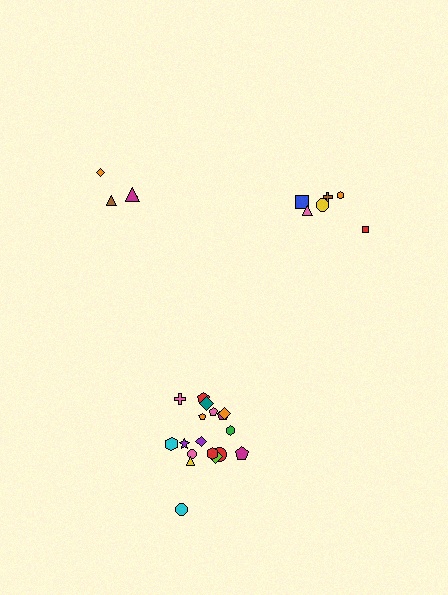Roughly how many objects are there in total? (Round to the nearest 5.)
Roughly 30 objects in total.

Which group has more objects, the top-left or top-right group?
The top-right group.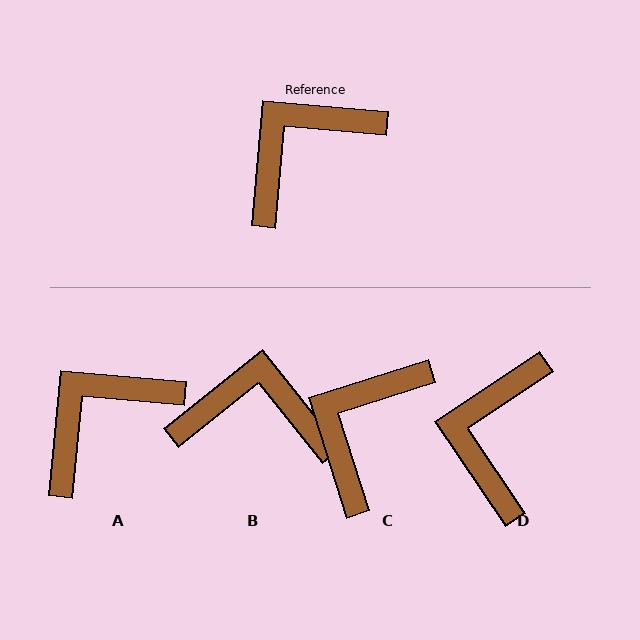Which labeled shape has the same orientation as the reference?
A.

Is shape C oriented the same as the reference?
No, it is off by about 23 degrees.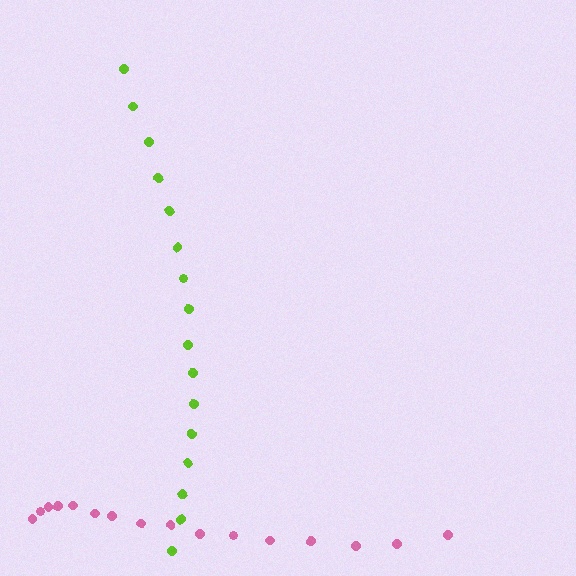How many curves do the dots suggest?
There are 2 distinct paths.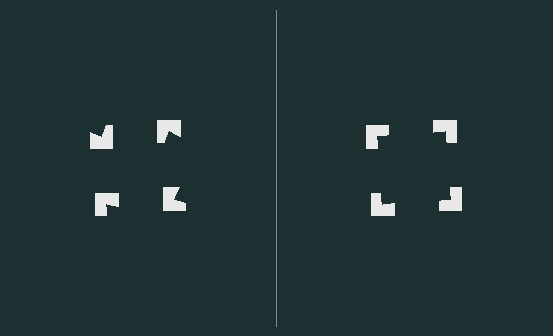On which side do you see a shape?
An illusory square appears on the right side. On the left side the wedge cuts are rotated, so no coherent shape forms.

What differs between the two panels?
The notched squares are positioned identically on both sides; only the wedge orientations differ. On the right they align to a square; on the left they are misaligned.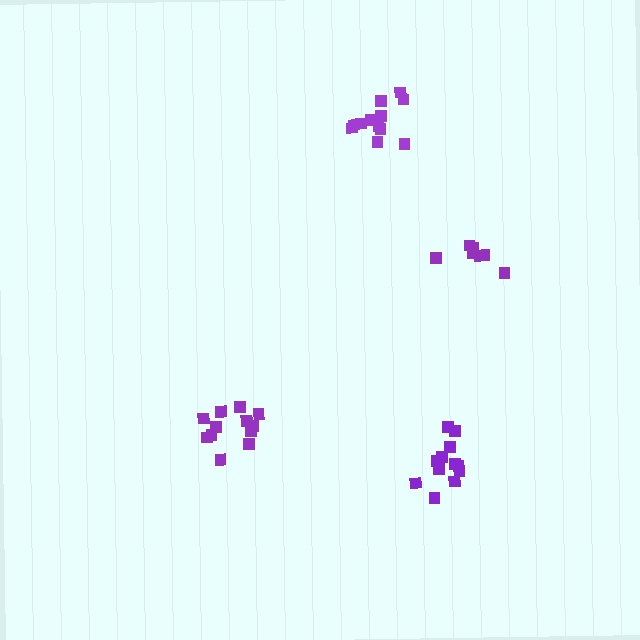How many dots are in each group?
Group 1: 12 dots, Group 2: 12 dots, Group 3: 12 dots, Group 4: 7 dots (43 total).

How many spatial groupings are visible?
There are 4 spatial groupings.